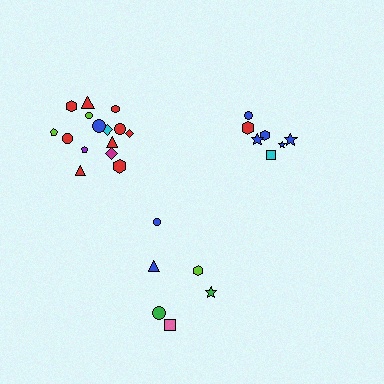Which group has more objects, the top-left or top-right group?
The top-left group.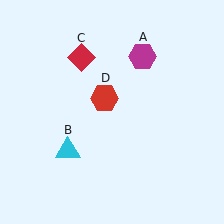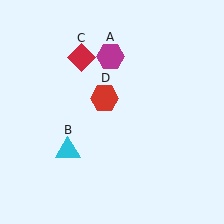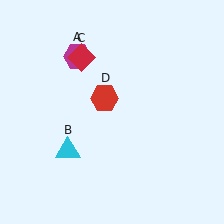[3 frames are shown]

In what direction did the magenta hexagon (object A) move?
The magenta hexagon (object A) moved left.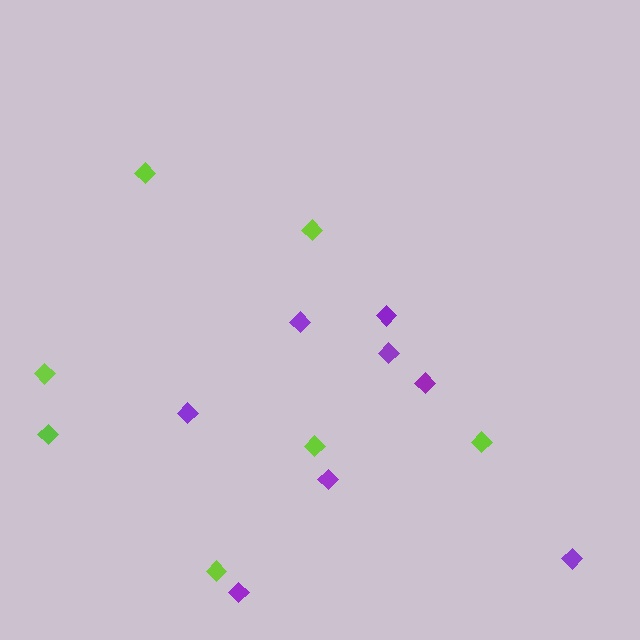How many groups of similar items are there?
There are 2 groups: one group of purple diamonds (8) and one group of lime diamonds (7).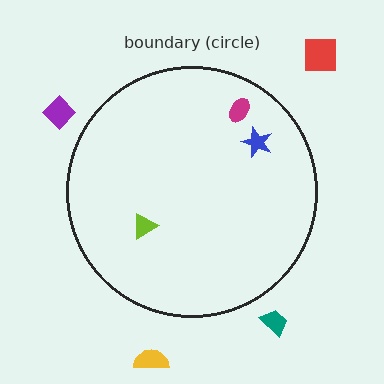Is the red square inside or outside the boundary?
Outside.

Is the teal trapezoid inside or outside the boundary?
Outside.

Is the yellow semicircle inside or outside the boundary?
Outside.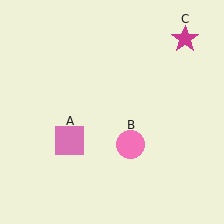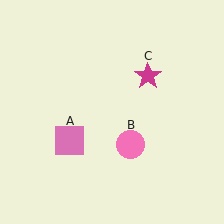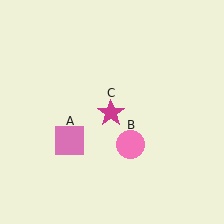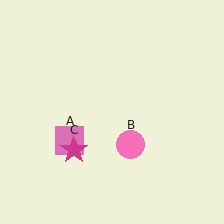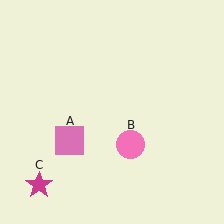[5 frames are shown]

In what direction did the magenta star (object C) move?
The magenta star (object C) moved down and to the left.